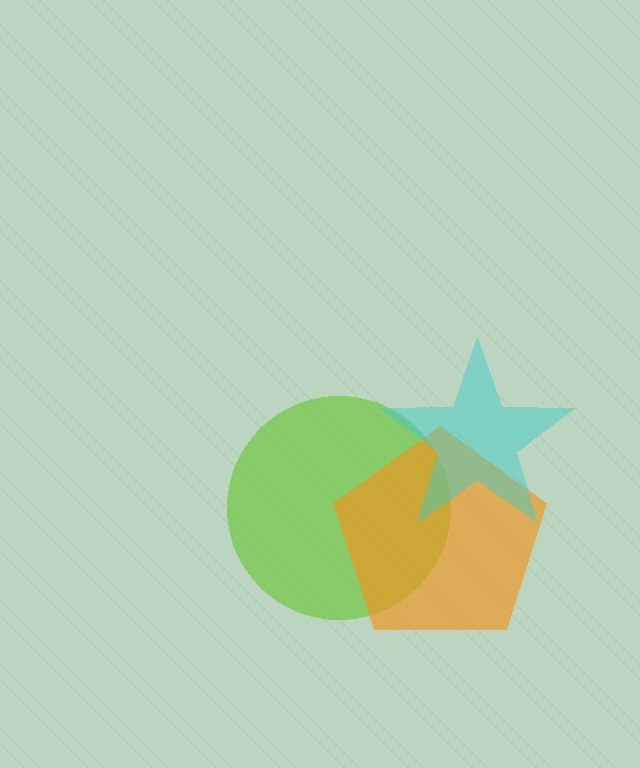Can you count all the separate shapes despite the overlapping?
Yes, there are 3 separate shapes.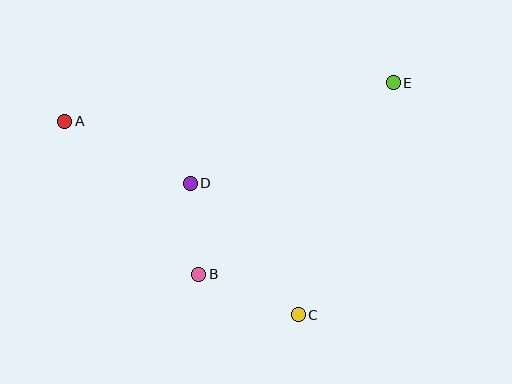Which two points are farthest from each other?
Points A and E are farthest from each other.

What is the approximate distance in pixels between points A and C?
The distance between A and C is approximately 303 pixels.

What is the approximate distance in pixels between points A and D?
The distance between A and D is approximately 140 pixels.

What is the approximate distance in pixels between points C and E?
The distance between C and E is approximately 251 pixels.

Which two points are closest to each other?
Points B and D are closest to each other.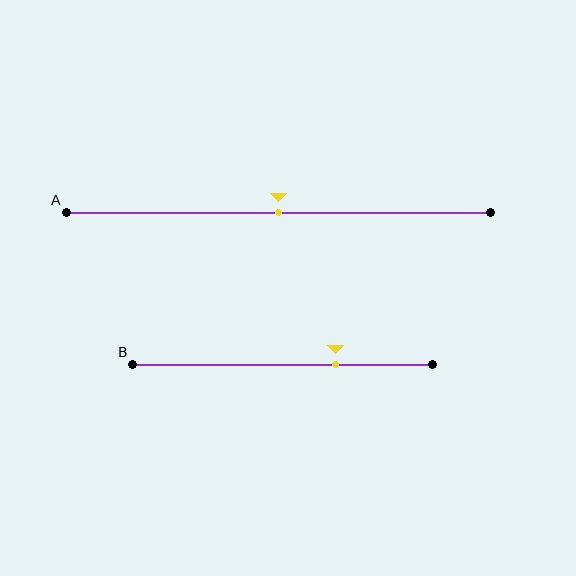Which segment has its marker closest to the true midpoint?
Segment A has its marker closest to the true midpoint.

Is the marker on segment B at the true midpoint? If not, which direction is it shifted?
No, the marker on segment B is shifted to the right by about 18% of the segment length.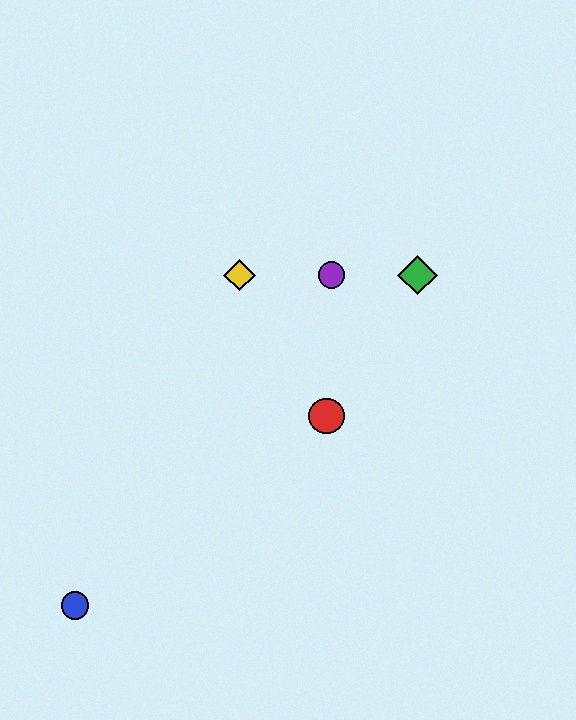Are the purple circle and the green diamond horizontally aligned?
Yes, both are at y≈275.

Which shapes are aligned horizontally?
The green diamond, the yellow diamond, the purple circle are aligned horizontally.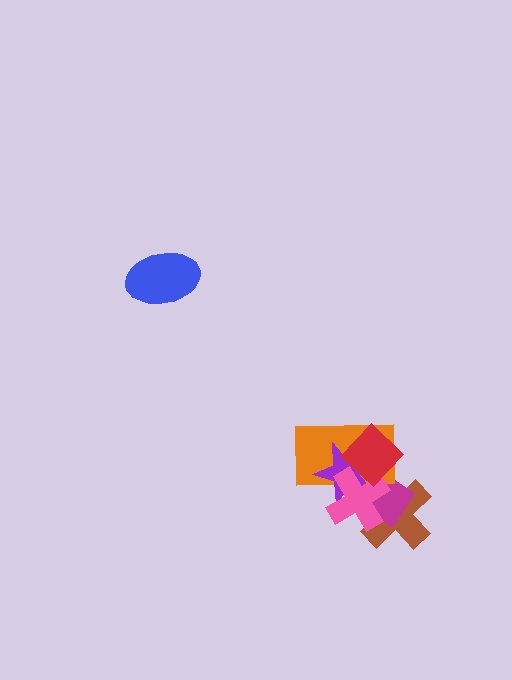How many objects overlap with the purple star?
4 objects overlap with the purple star.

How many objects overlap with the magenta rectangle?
5 objects overlap with the magenta rectangle.